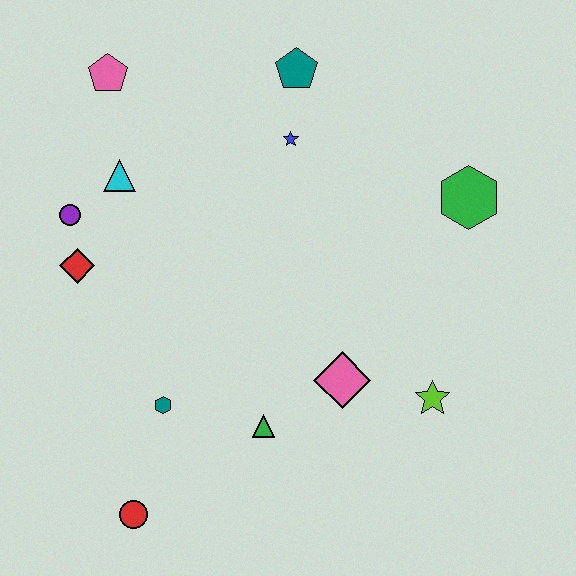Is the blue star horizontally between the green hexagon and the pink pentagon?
Yes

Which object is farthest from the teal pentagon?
The red circle is farthest from the teal pentagon.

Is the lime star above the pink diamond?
No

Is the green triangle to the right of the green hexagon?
No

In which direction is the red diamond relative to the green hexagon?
The red diamond is to the left of the green hexagon.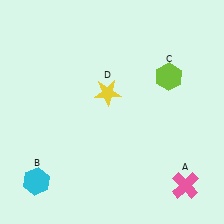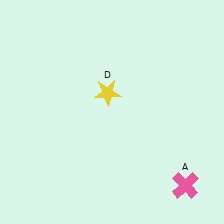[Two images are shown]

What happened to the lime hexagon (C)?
The lime hexagon (C) was removed in Image 2. It was in the top-right area of Image 1.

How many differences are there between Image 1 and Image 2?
There are 2 differences between the two images.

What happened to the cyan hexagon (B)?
The cyan hexagon (B) was removed in Image 2. It was in the bottom-left area of Image 1.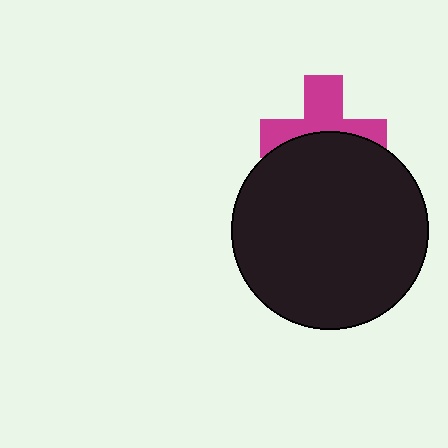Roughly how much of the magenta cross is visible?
About half of it is visible (roughly 50%).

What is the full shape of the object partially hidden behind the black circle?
The partially hidden object is a magenta cross.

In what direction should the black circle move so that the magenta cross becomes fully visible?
The black circle should move down. That is the shortest direction to clear the overlap and leave the magenta cross fully visible.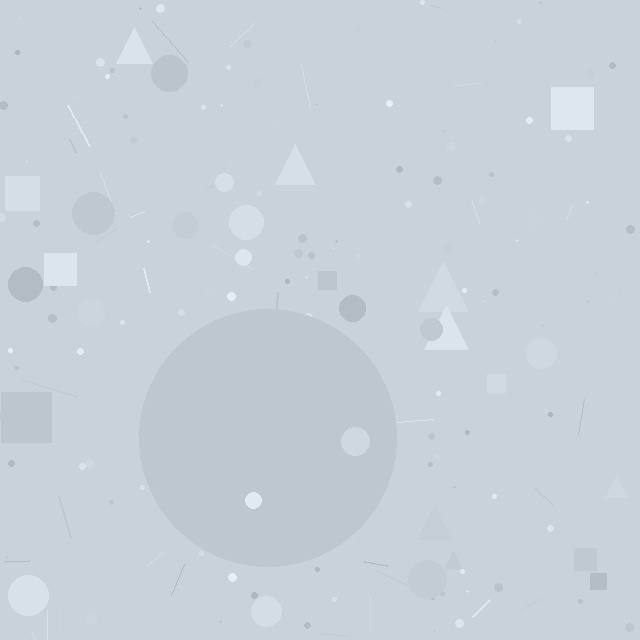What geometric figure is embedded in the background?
A circle is embedded in the background.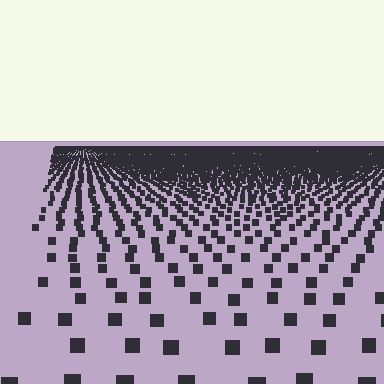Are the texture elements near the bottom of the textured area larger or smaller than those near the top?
Larger. Near the bottom, elements are closer to the viewer and appear at a bigger on-screen size.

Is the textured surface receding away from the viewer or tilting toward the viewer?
The surface is receding away from the viewer. Texture elements get smaller and denser toward the top.